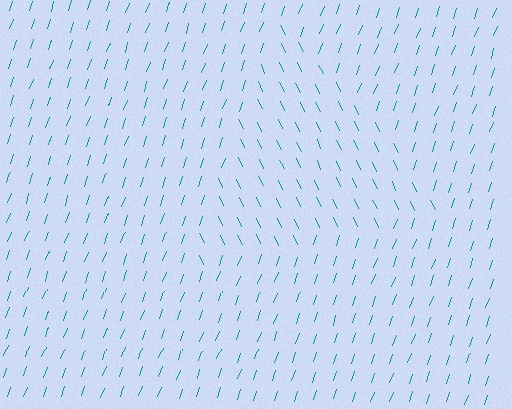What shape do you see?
I see a triangle.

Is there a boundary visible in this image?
Yes, there is a texture boundary formed by a change in line orientation.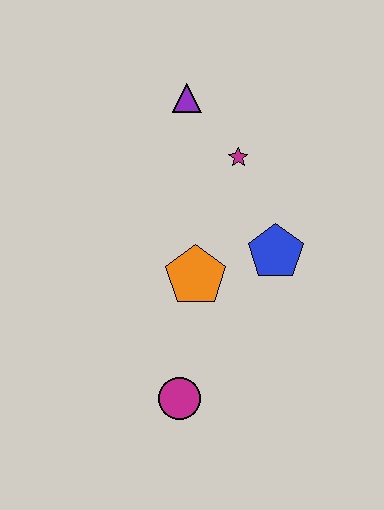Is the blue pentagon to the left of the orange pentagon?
No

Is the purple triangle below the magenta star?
No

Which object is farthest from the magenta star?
The magenta circle is farthest from the magenta star.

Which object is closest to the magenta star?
The purple triangle is closest to the magenta star.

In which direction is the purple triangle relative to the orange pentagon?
The purple triangle is above the orange pentagon.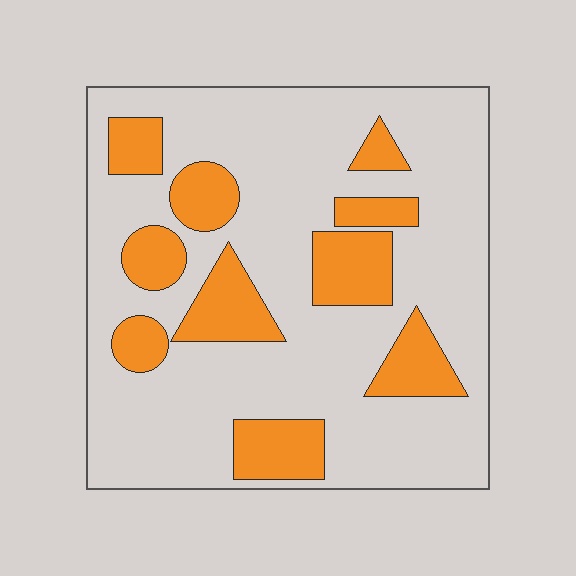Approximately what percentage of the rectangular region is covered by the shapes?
Approximately 25%.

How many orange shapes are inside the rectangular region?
10.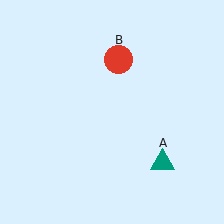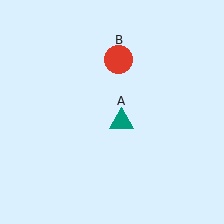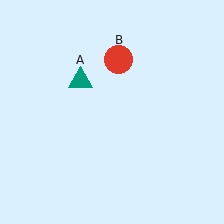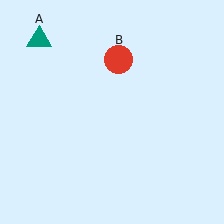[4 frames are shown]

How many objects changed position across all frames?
1 object changed position: teal triangle (object A).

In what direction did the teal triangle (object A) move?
The teal triangle (object A) moved up and to the left.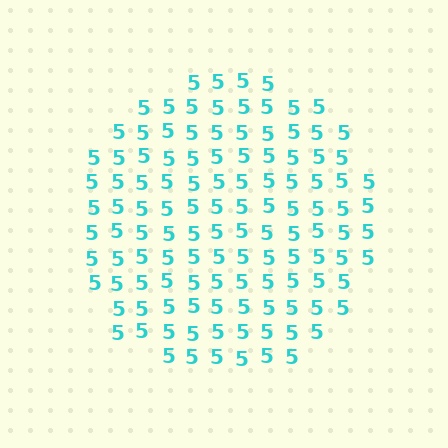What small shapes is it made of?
It is made of small digit 5's.